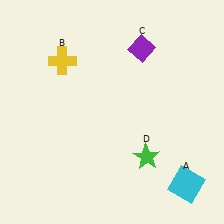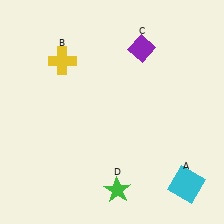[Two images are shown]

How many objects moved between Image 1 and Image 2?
1 object moved between the two images.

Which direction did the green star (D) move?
The green star (D) moved down.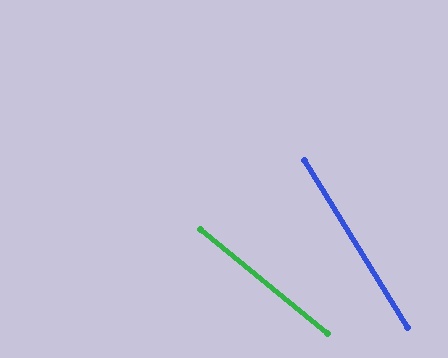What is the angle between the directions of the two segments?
Approximately 19 degrees.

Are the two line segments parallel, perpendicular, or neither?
Neither parallel nor perpendicular — they differ by about 19°.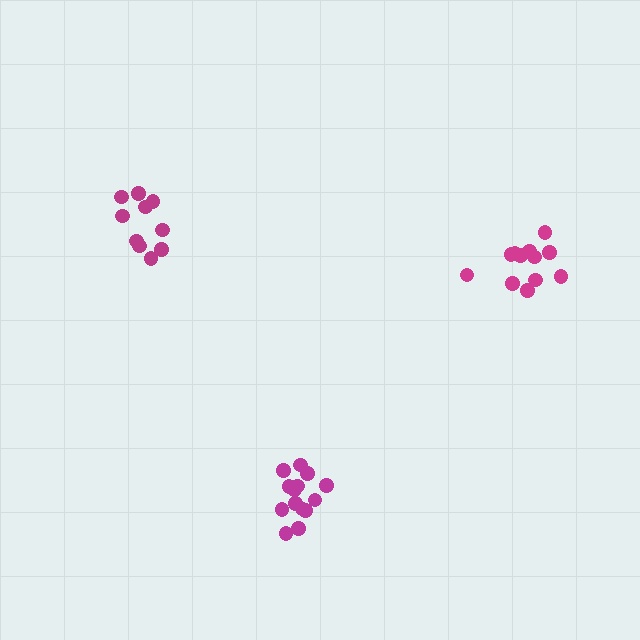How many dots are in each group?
Group 1: 15 dots, Group 2: 10 dots, Group 3: 12 dots (37 total).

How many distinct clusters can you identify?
There are 3 distinct clusters.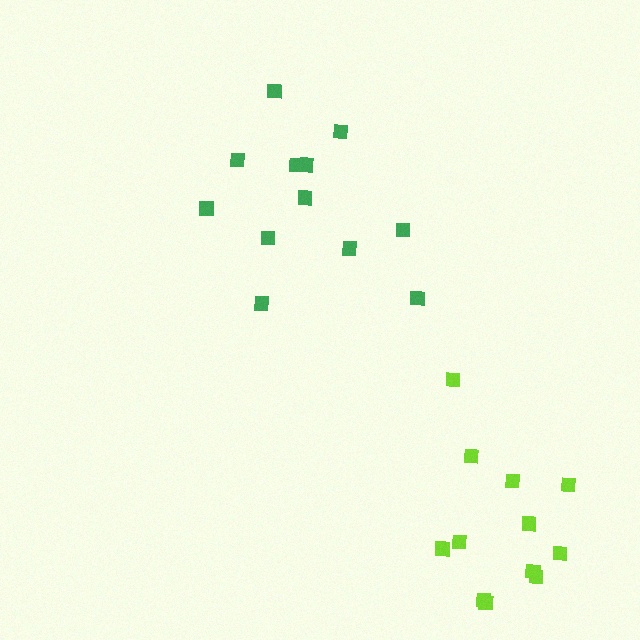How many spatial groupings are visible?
There are 2 spatial groupings.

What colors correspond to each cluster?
The clusters are colored: green, lime.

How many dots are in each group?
Group 1: 12 dots, Group 2: 12 dots (24 total).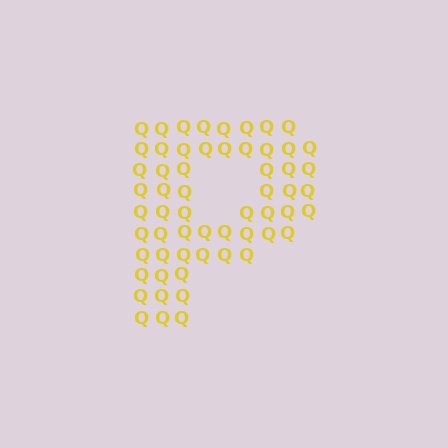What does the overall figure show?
The overall figure shows the letter P.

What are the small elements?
The small elements are letter Q's.